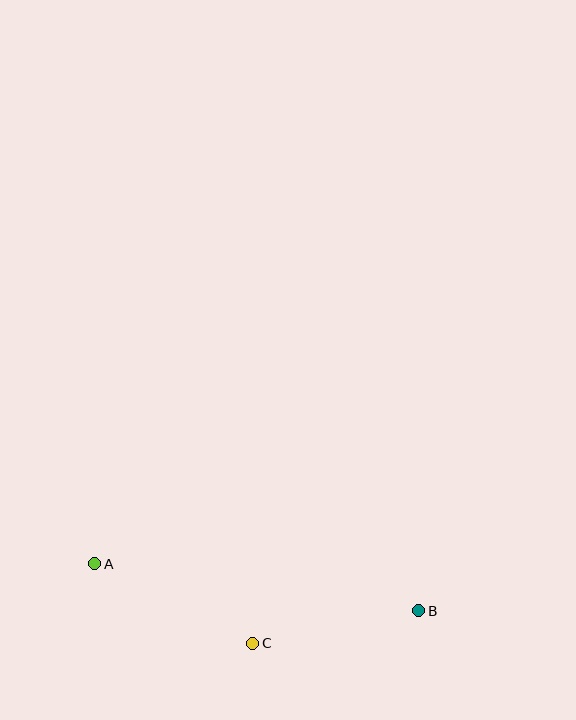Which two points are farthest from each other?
Points A and B are farthest from each other.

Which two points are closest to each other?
Points B and C are closest to each other.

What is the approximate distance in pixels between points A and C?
The distance between A and C is approximately 177 pixels.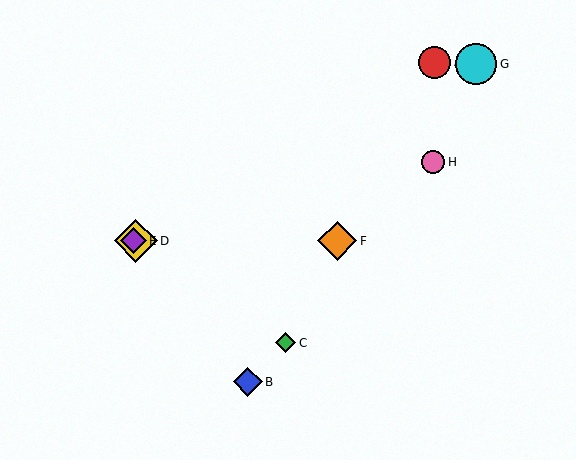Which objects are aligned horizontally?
Objects D, E, F are aligned horizontally.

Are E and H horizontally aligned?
No, E is at y≈241 and H is at y≈162.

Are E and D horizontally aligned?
Yes, both are at y≈241.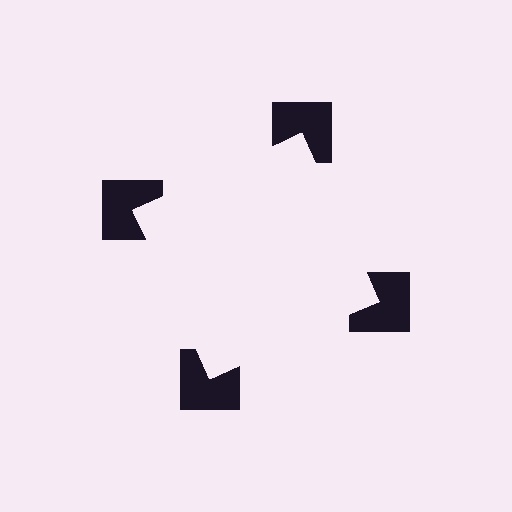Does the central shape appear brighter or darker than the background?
It typically appears slightly brighter than the background, even though no actual brightness change is drawn.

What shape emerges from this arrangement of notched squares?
An illusory square — its edges are inferred from the aligned wedge cuts in the notched squares, not physically drawn.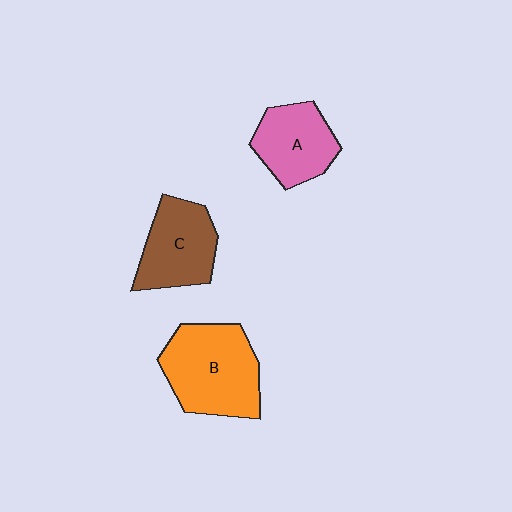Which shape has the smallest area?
Shape A (pink).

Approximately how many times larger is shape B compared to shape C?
Approximately 1.3 times.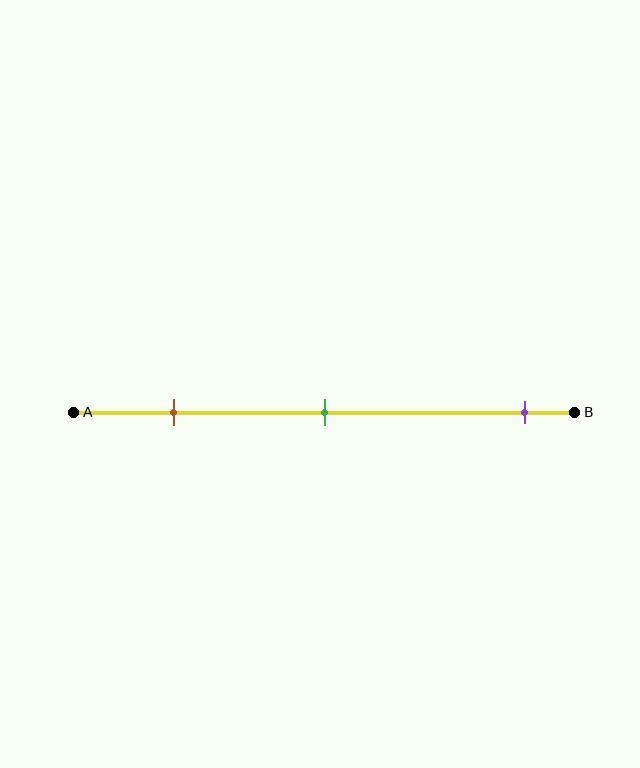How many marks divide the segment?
There are 3 marks dividing the segment.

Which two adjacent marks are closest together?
The brown and green marks are the closest adjacent pair.